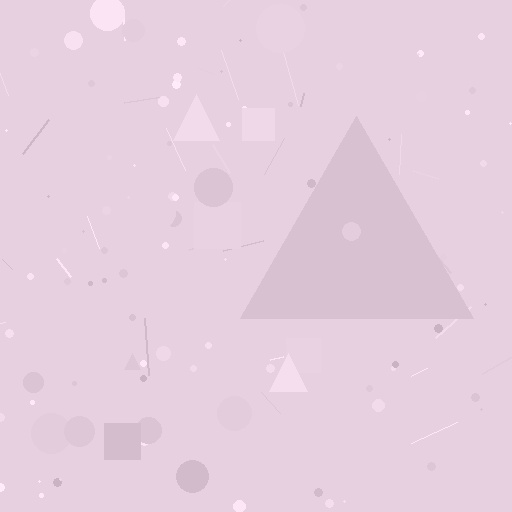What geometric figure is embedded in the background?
A triangle is embedded in the background.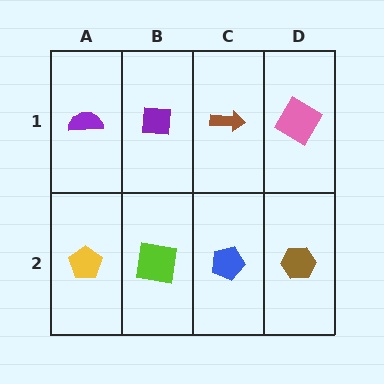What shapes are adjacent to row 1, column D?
A brown hexagon (row 2, column D), a brown arrow (row 1, column C).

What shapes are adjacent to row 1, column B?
A lime square (row 2, column B), a purple semicircle (row 1, column A), a brown arrow (row 1, column C).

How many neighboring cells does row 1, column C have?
3.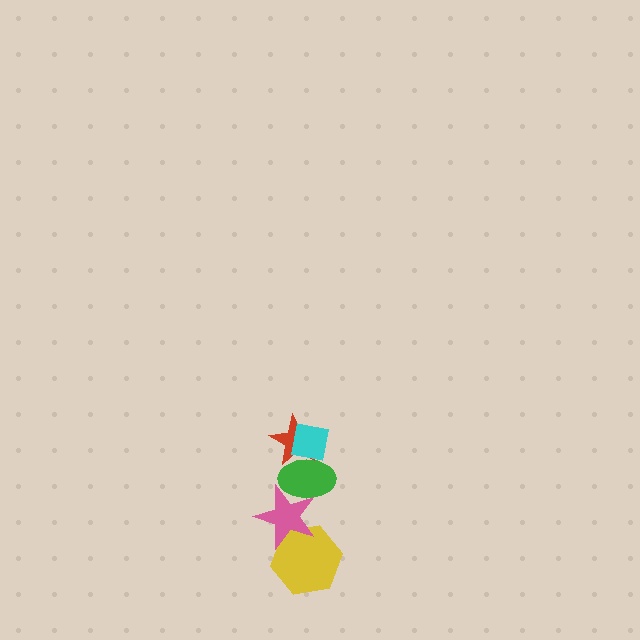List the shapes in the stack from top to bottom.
From top to bottom: the cyan square, the red star, the green ellipse, the pink star, the yellow hexagon.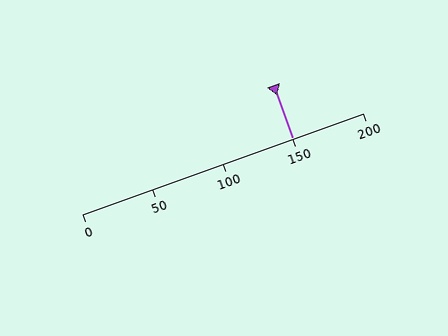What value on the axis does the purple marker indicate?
The marker indicates approximately 150.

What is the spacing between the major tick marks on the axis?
The major ticks are spaced 50 apart.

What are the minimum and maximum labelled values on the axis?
The axis runs from 0 to 200.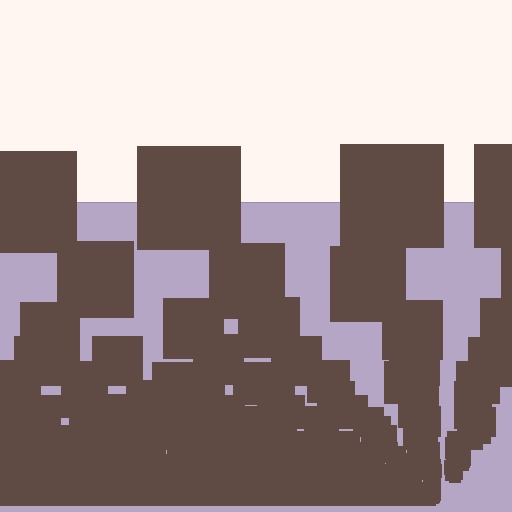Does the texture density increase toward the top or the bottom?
Density increases toward the bottom.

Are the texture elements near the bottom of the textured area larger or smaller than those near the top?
Smaller. The gradient is inverted — elements near the bottom are smaller and denser.